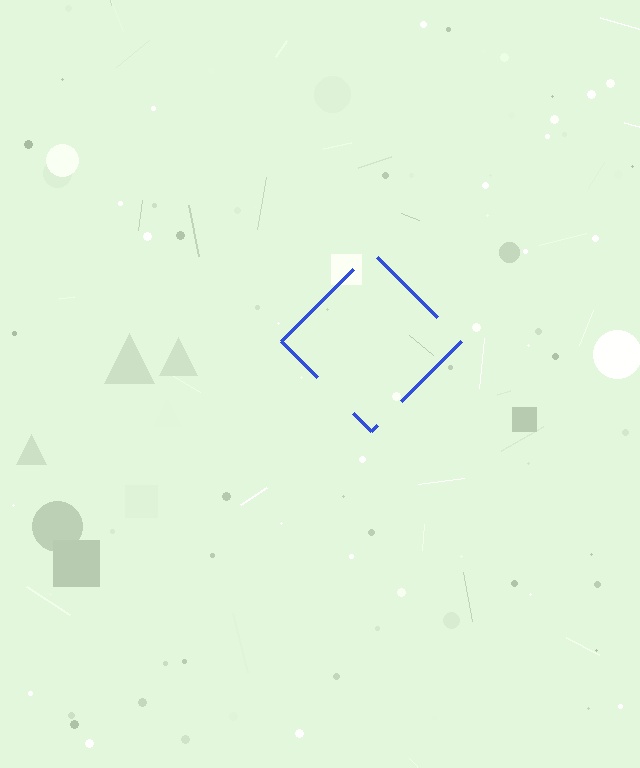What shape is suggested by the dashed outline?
The dashed outline suggests a diamond.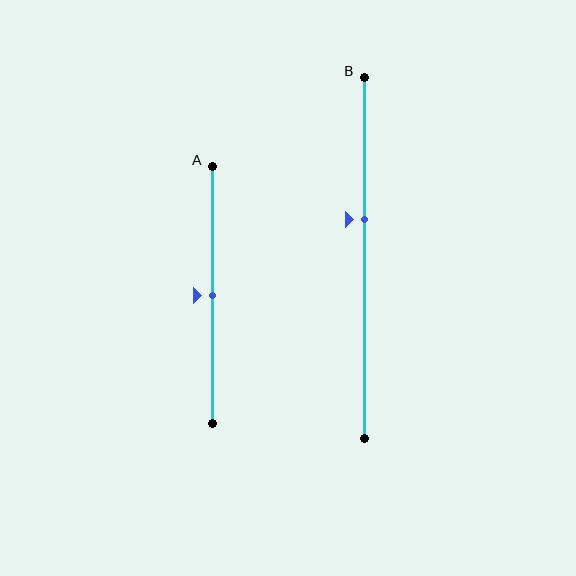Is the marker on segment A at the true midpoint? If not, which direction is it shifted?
Yes, the marker on segment A is at the true midpoint.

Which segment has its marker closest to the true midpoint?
Segment A has its marker closest to the true midpoint.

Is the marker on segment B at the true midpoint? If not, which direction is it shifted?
No, the marker on segment B is shifted upward by about 11% of the segment length.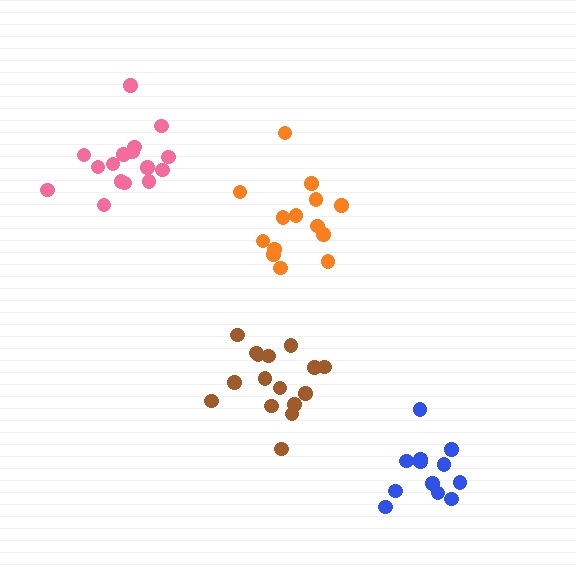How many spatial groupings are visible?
There are 4 spatial groupings.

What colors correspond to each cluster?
The clusters are colored: blue, orange, pink, brown.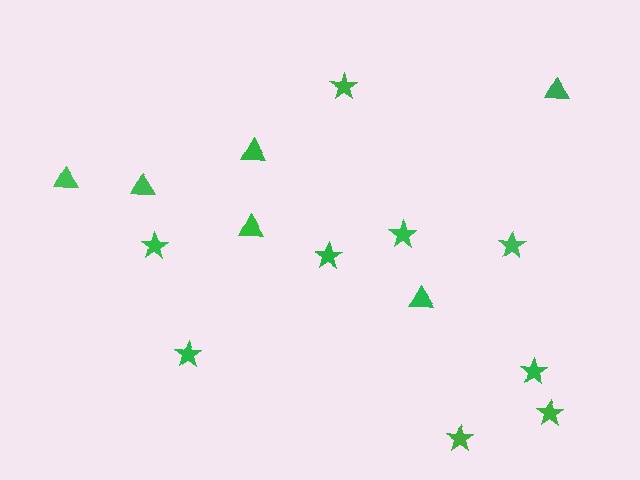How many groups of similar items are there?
There are 2 groups: one group of stars (9) and one group of triangles (6).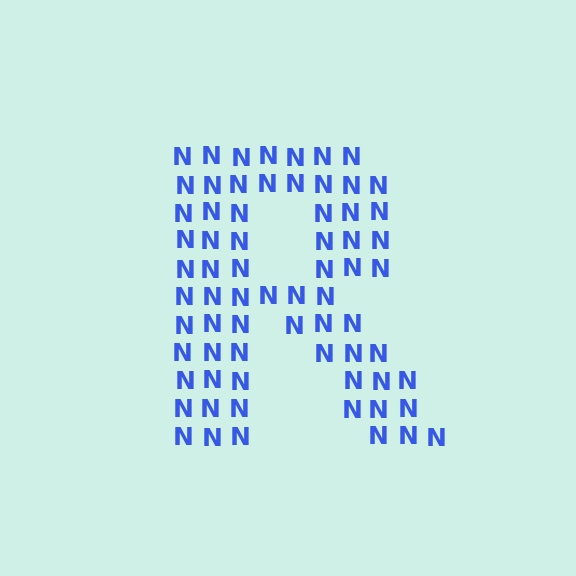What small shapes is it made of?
It is made of small letter N's.